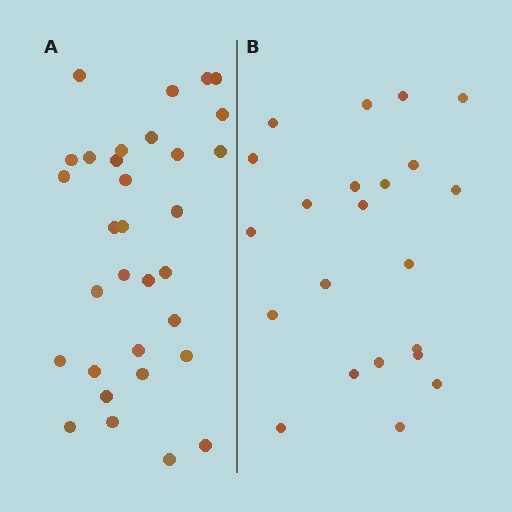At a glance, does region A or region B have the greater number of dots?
Region A (the left region) has more dots.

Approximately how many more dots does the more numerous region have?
Region A has roughly 10 or so more dots than region B.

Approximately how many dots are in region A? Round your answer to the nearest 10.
About 30 dots. (The exact count is 32, which rounds to 30.)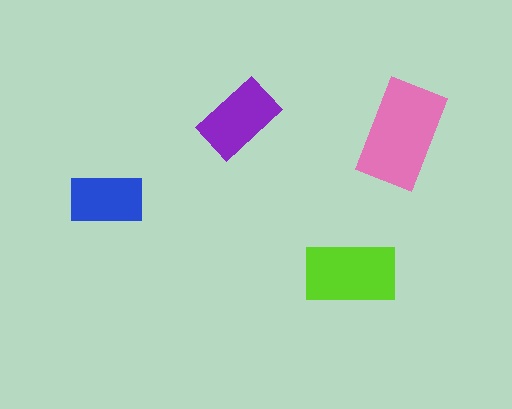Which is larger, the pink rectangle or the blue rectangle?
The pink one.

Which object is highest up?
The purple rectangle is topmost.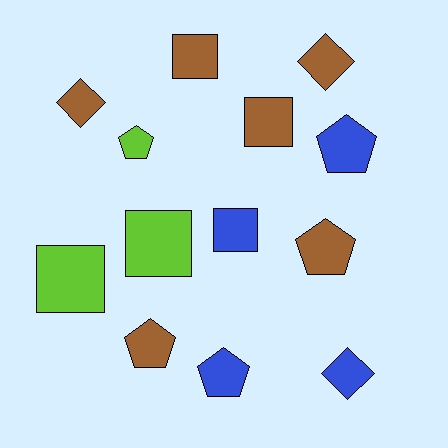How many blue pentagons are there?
There are 2 blue pentagons.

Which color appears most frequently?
Brown, with 6 objects.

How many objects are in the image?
There are 13 objects.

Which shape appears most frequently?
Pentagon, with 5 objects.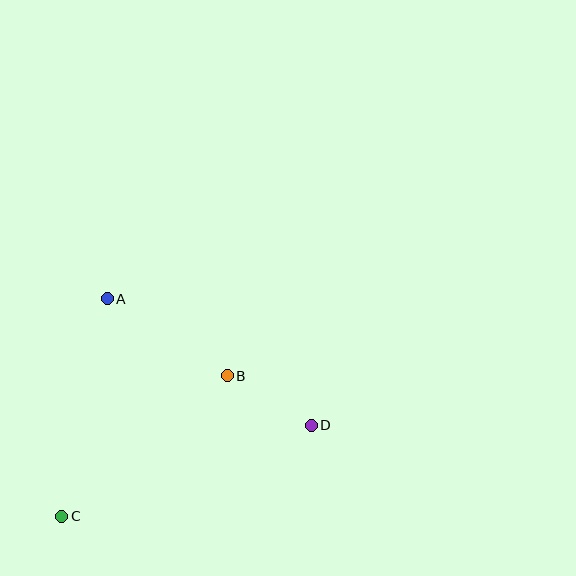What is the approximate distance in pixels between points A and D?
The distance between A and D is approximately 240 pixels.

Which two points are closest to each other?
Points B and D are closest to each other.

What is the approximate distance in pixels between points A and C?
The distance between A and C is approximately 222 pixels.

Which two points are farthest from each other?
Points C and D are farthest from each other.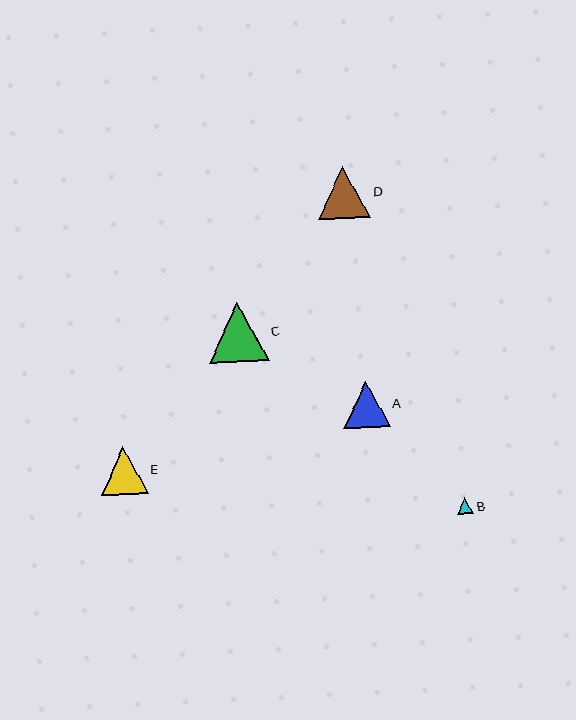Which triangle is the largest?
Triangle C is the largest with a size of approximately 59 pixels.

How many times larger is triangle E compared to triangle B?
Triangle E is approximately 3.0 times the size of triangle B.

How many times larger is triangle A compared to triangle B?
Triangle A is approximately 2.9 times the size of triangle B.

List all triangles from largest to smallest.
From largest to smallest: C, D, E, A, B.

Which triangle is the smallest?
Triangle B is the smallest with a size of approximately 16 pixels.